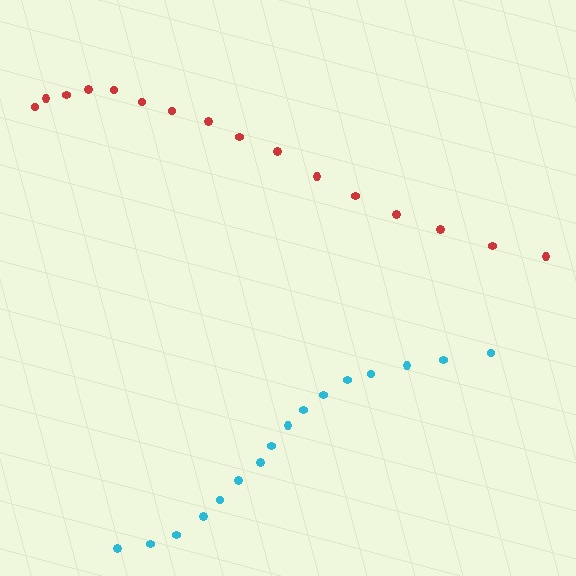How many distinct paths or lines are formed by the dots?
There are 2 distinct paths.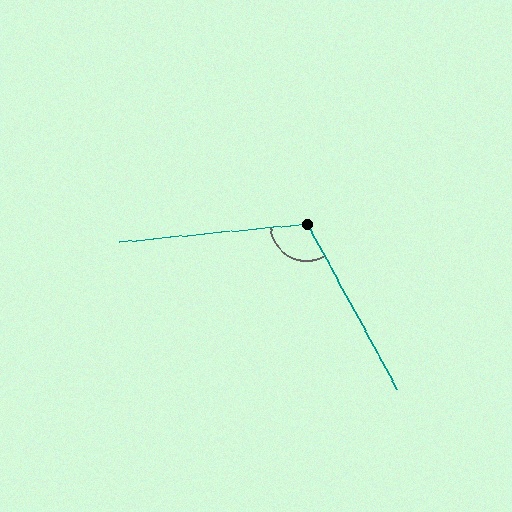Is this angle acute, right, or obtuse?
It is obtuse.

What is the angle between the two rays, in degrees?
Approximately 113 degrees.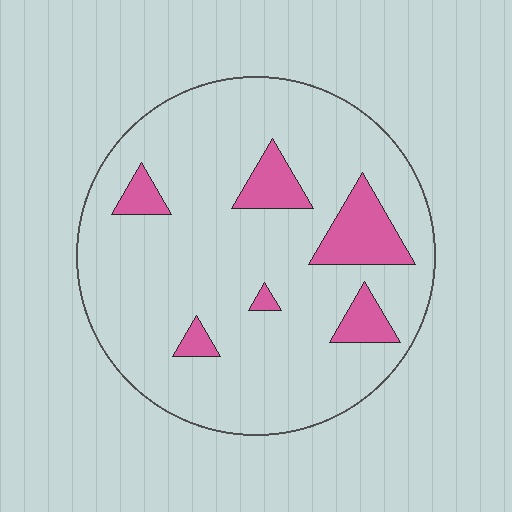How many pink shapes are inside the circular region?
6.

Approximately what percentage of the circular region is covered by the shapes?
Approximately 15%.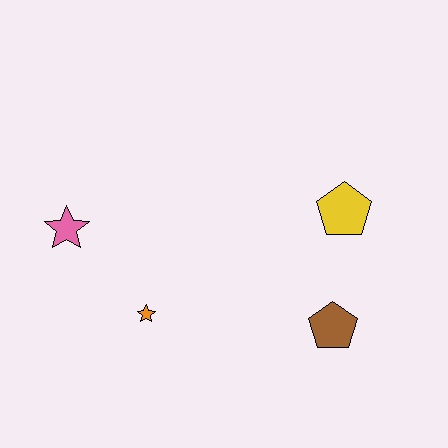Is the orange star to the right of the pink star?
Yes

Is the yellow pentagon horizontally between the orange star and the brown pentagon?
No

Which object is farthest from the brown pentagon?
The pink star is farthest from the brown pentagon.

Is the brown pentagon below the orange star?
Yes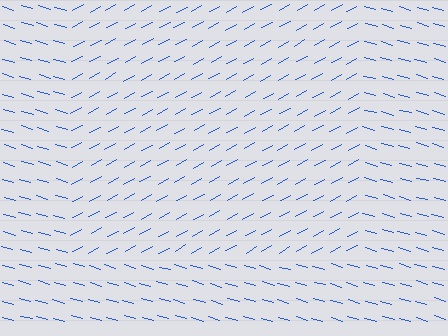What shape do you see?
I see a rectangle.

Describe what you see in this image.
The image is filled with small blue line segments. A rectangle region in the image has lines oriented differently from the surrounding lines, creating a visible texture boundary.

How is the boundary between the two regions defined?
The boundary is defined purely by a change in line orientation (approximately 45 degrees difference). All lines are the same color and thickness.